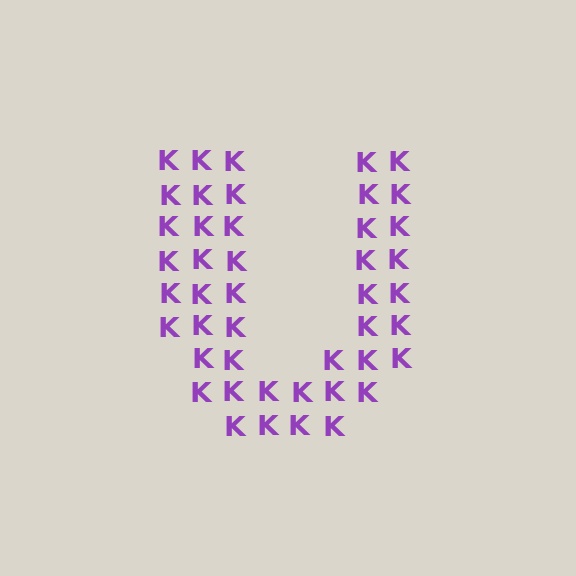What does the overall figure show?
The overall figure shows the letter U.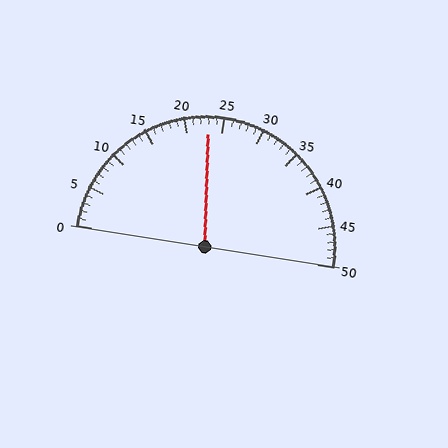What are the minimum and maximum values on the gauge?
The gauge ranges from 0 to 50.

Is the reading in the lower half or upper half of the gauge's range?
The reading is in the lower half of the range (0 to 50).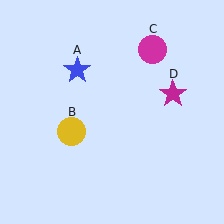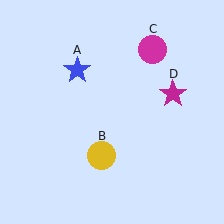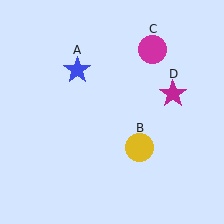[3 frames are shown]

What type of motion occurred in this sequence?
The yellow circle (object B) rotated counterclockwise around the center of the scene.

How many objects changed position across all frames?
1 object changed position: yellow circle (object B).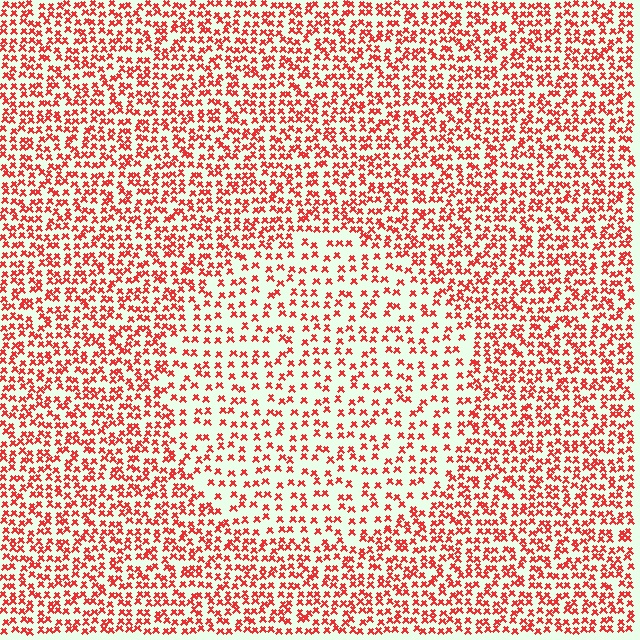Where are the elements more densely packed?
The elements are more densely packed outside the circle boundary.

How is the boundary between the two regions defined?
The boundary is defined by a change in element density (approximately 1.8x ratio). All elements are the same color, size, and shape.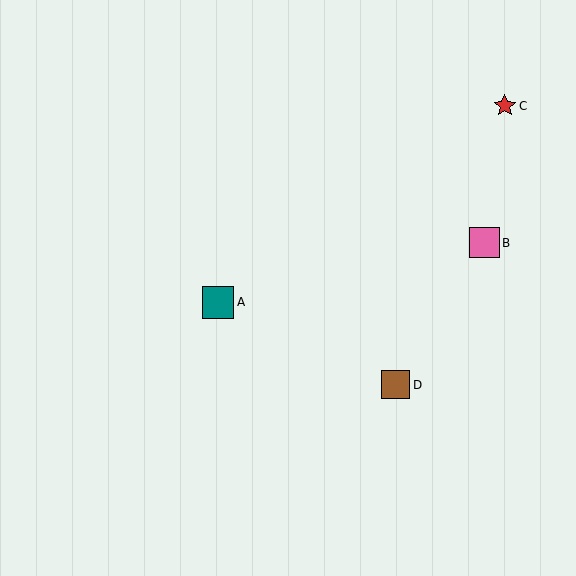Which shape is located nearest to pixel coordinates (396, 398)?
The brown square (labeled D) at (396, 385) is nearest to that location.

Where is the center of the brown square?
The center of the brown square is at (396, 385).